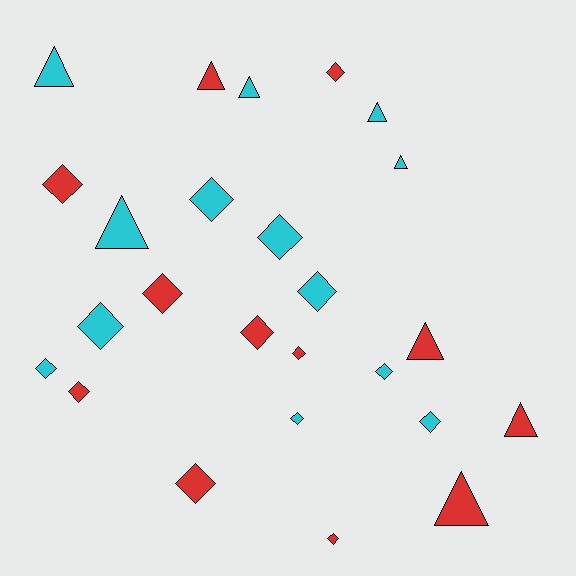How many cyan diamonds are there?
There are 8 cyan diamonds.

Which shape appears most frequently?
Diamond, with 16 objects.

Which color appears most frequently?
Cyan, with 13 objects.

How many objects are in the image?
There are 25 objects.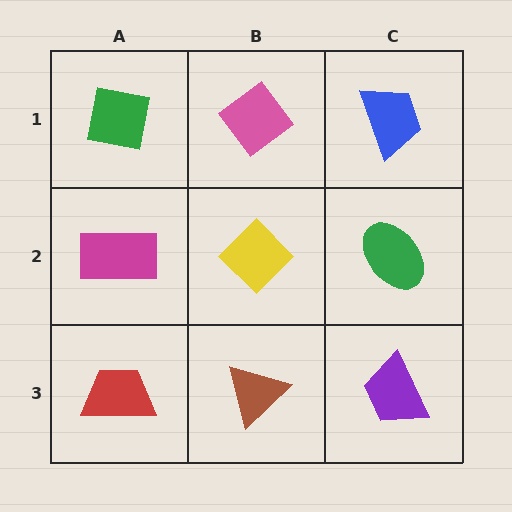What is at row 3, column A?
A red trapezoid.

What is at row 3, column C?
A purple trapezoid.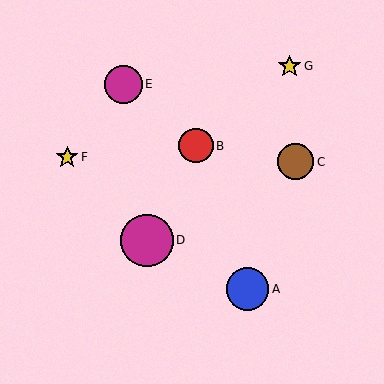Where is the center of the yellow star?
The center of the yellow star is at (67, 157).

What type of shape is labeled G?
Shape G is a yellow star.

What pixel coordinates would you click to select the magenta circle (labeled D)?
Click at (147, 240) to select the magenta circle D.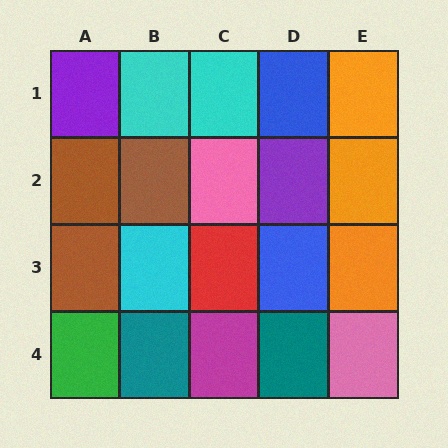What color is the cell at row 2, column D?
Purple.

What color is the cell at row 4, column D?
Teal.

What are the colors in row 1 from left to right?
Purple, cyan, cyan, blue, orange.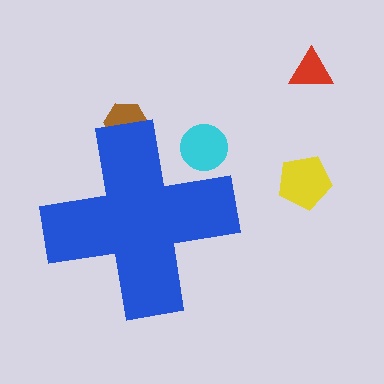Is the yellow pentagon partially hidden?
No, the yellow pentagon is fully visible.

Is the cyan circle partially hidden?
Yes, the cyan circle is partially hidden behind the blue cross.